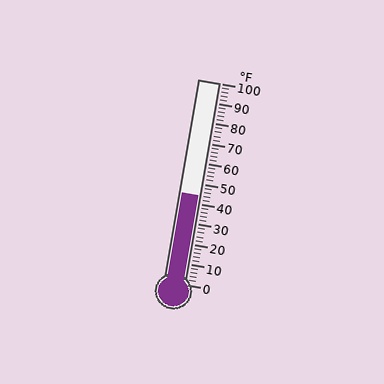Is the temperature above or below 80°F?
The temperature is below 80°F.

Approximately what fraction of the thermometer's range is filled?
The thermometer is filled to approximately 45% of its range.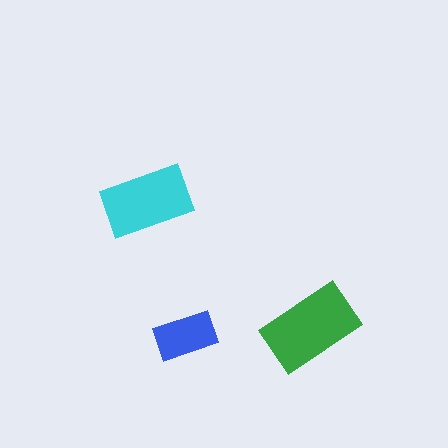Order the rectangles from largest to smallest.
the green one, the cyan one, the blue one.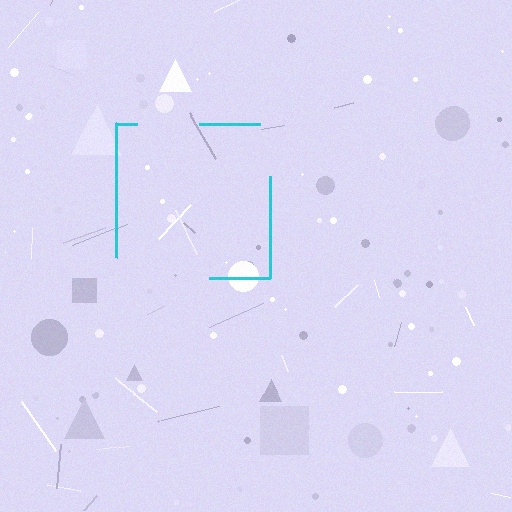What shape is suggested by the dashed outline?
The dashed outline suggests a square.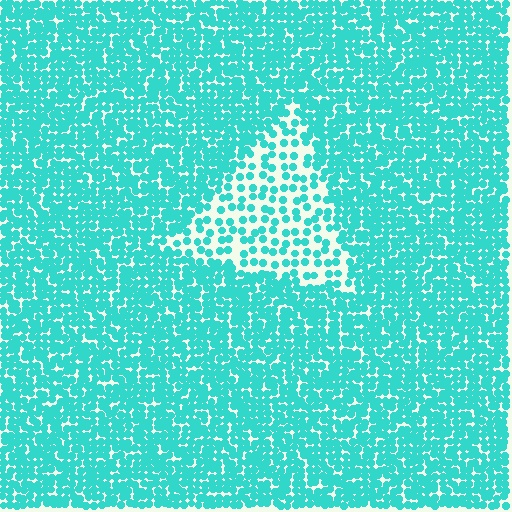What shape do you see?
I see a triangle.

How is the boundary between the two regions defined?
The boundary is defined by a change in element density (approximately 2.4x ratio). All elements are the same color, size, and shape.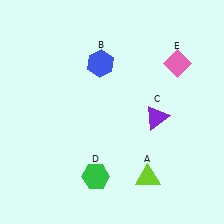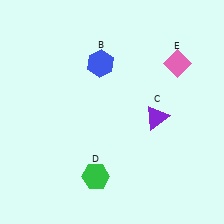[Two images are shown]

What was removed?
The lime triangle (A) was removed in Image 2.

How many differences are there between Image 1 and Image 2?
There is 1 difference between the two images.